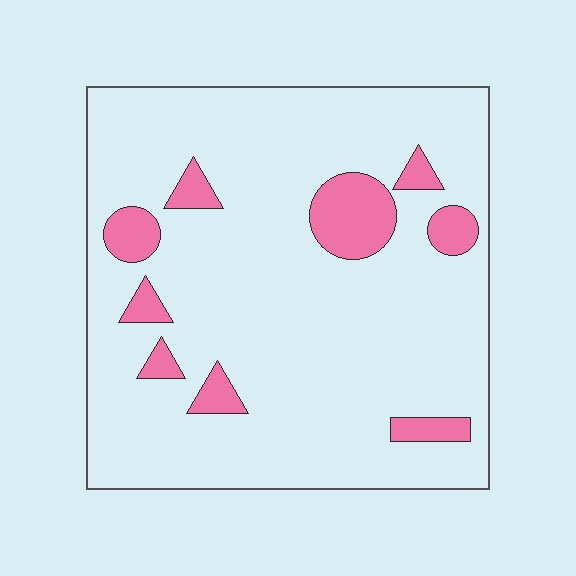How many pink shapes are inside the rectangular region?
9.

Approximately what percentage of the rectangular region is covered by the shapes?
Approximately 10%.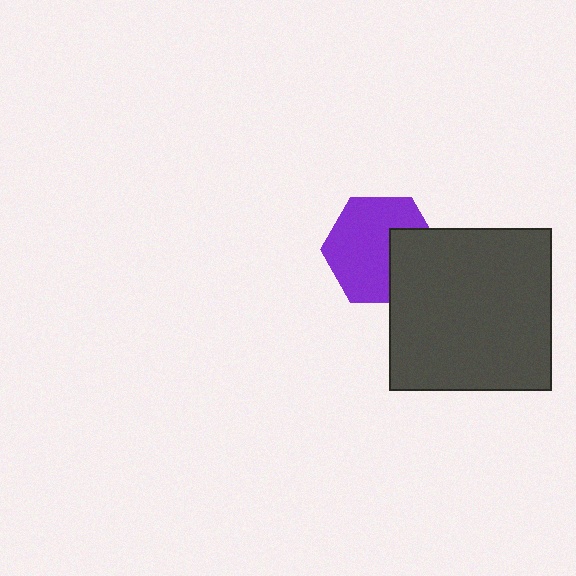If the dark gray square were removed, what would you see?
You would see the complete purple hexagon.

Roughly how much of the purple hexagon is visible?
Most of it is visible (roughly 69%).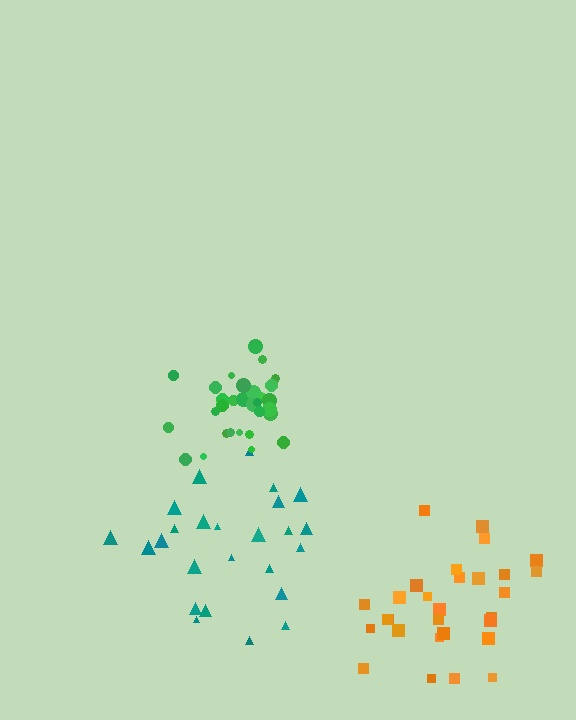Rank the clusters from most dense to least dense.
green, orange, teal.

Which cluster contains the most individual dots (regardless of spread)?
Green (31).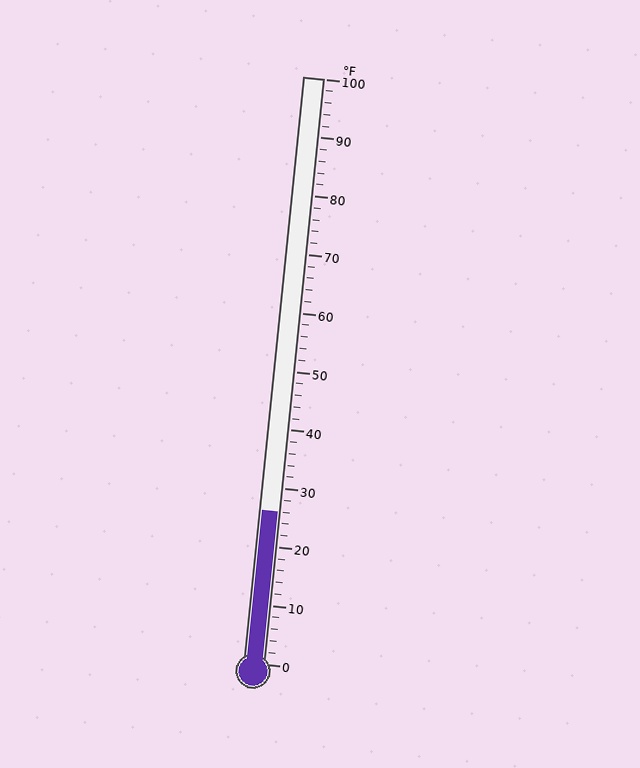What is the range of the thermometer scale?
The thermometer scale ranges from 0°F to 100°F.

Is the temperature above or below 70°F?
The temperature is below 70°F.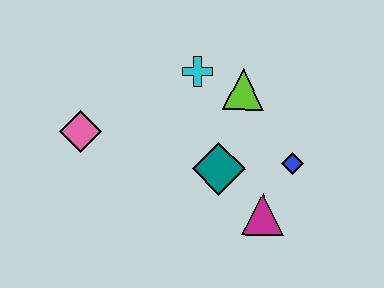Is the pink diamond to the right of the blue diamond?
No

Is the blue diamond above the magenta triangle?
Yes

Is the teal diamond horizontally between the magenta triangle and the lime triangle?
No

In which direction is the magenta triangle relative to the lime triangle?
The magenta triangle is below the lime triangle.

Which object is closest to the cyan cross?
The lime triangle is closest to the cyan cross.